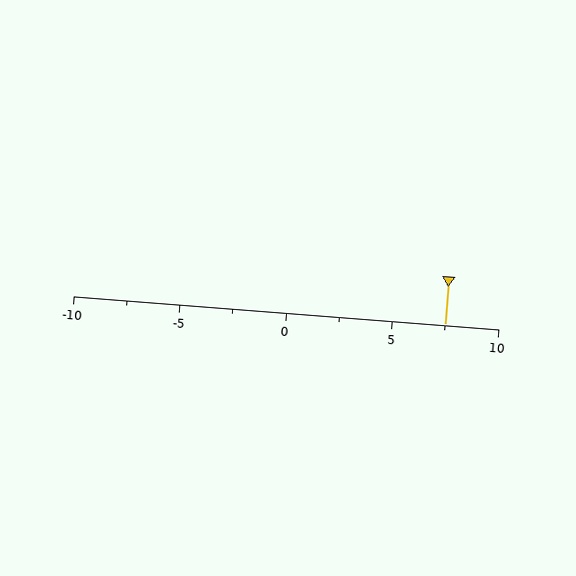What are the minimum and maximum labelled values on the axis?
The axis runs from -10 to 10.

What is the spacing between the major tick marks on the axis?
The major ticks are spaced 5 apart.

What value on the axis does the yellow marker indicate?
The marker indicates approximately 7.5.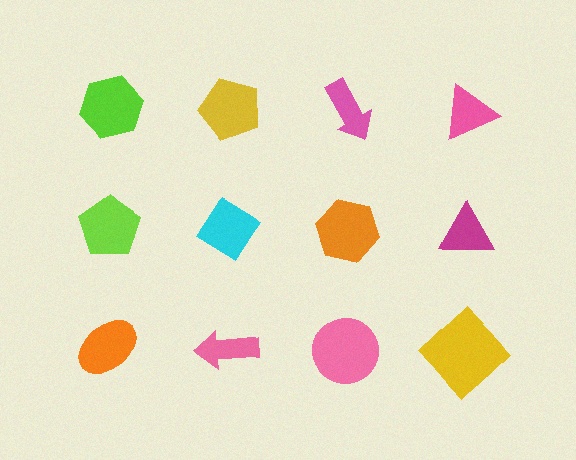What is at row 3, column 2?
A pink arrow.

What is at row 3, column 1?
An orange ellipse.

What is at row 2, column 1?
A lime pentagon.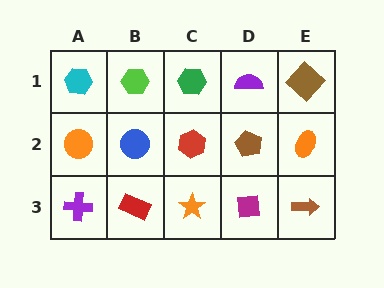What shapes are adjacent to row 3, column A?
An orange circle (row 2, column A), a red rectangle (row 3, column B).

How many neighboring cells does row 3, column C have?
3.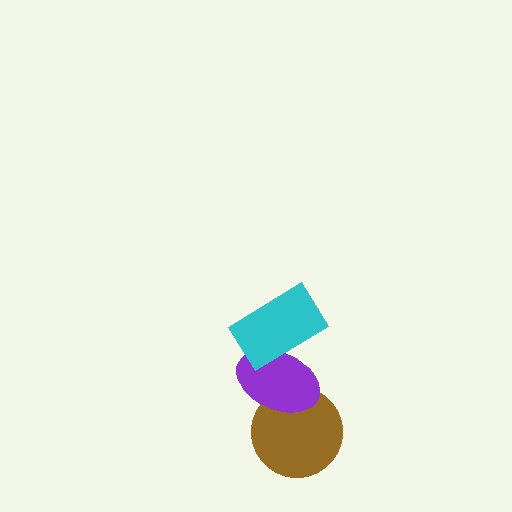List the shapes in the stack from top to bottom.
From top to bottom: the cyan rectangle, the purple ellipse, the brown circle.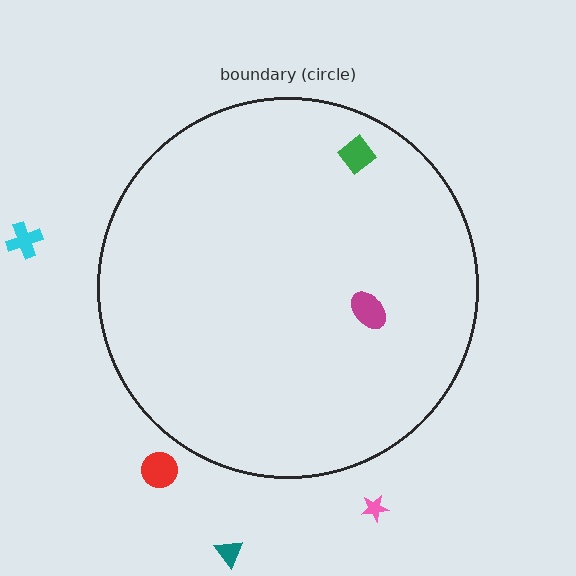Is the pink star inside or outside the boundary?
Outside.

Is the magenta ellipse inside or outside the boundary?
Inside.